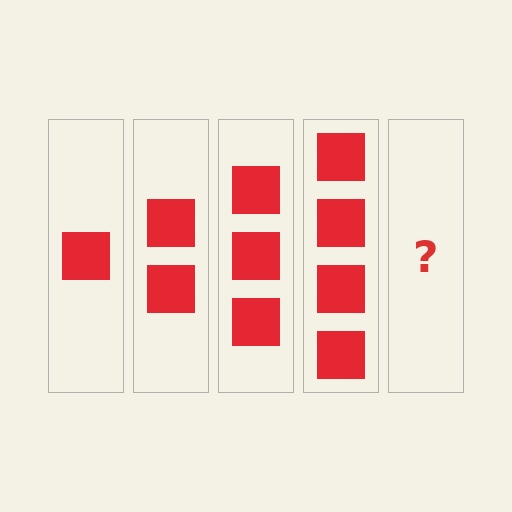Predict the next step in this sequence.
The next step is 5 squares.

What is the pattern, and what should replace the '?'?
The pattern is that each step adds one more square. The '?' should be 5 squares.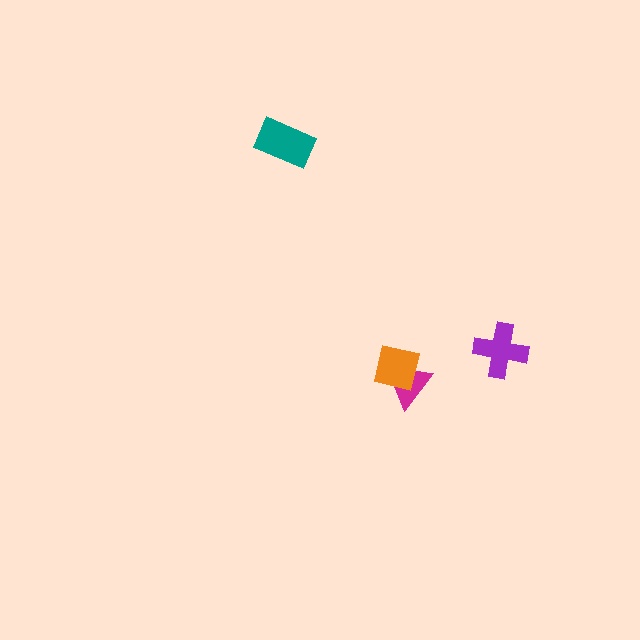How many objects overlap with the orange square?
1 object overlaps with the orange square.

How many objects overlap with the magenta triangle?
1 object overlaps with the magenta triangle.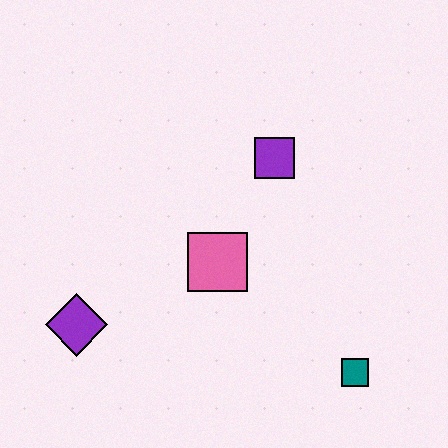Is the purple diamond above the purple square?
No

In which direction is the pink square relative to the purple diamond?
The pink square is to the right of the purple diamond.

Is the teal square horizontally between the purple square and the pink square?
No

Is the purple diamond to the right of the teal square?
No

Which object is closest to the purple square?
The pink square is closest to the purple square.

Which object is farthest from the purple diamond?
The teal square is farthest from the purple diamond.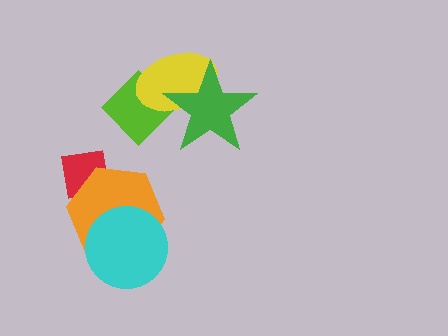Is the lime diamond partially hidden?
Yes, it is partially covered by another shape.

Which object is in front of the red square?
The orange hexagon is in front of the red square.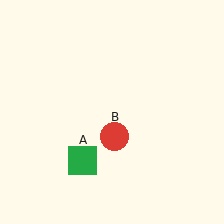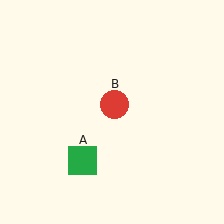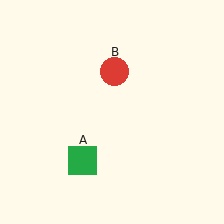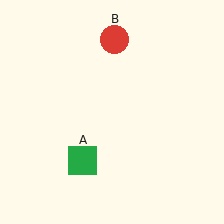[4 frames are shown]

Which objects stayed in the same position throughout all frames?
Green square (object A) remained stationary.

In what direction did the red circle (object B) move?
The red circle (object B) moved up.